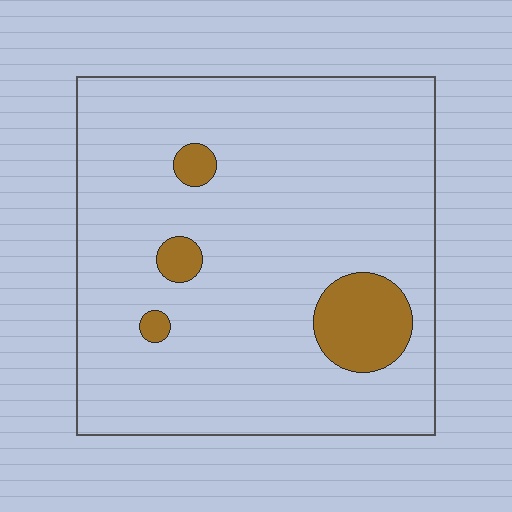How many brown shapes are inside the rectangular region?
4.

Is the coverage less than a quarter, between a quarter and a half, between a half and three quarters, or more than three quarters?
Less than a quarter.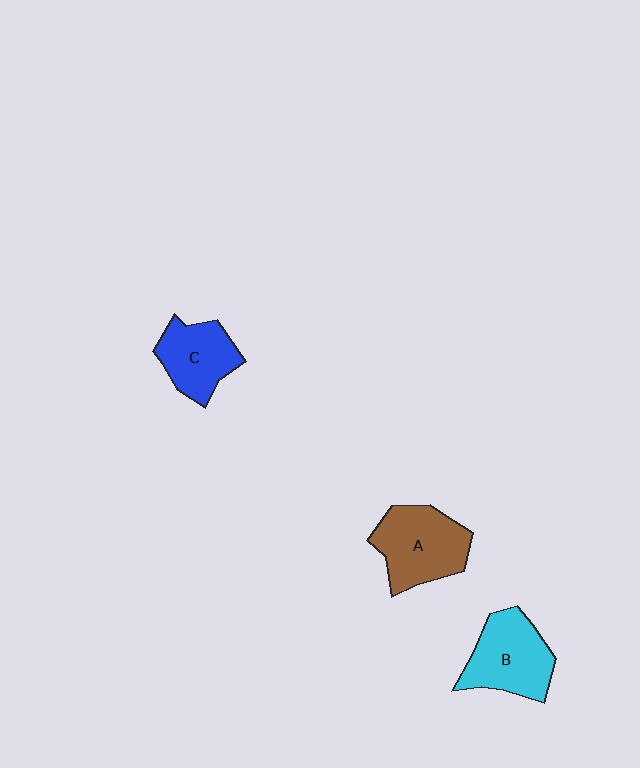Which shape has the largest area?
Shape A (brown).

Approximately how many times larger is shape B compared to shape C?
Approximately 1.2 times.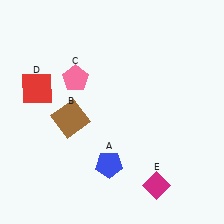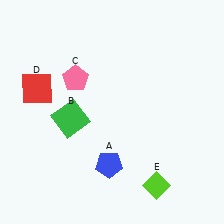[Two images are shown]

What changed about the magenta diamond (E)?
In Image 1, E is magenta. In Image 2, it changed to lime.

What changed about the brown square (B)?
In Image 1, B is brown. In Image 2, it changed to green.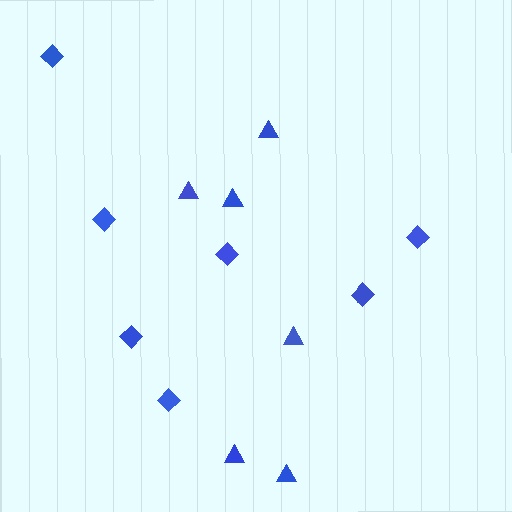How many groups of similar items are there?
There are 2 groups: one group of triangles (6) and one group of diamonds (7).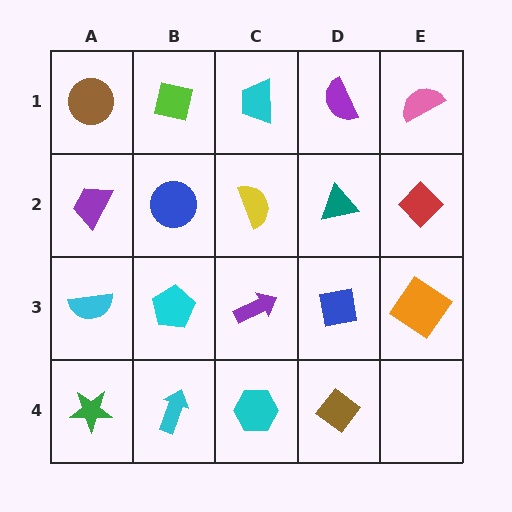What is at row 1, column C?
A cyan trapezoid.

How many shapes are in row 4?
4 shapes.